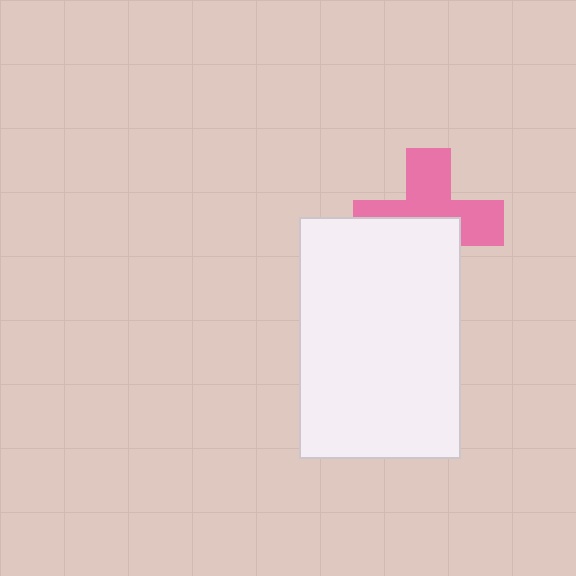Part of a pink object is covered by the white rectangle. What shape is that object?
It is a cross.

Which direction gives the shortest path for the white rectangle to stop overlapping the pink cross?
Moving down gives the shortest separation.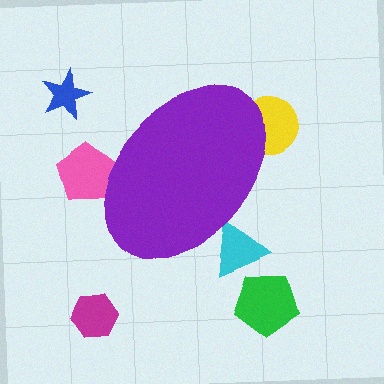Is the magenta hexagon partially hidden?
No, the magenta hexagon is fully visible.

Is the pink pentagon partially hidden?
Yes, the pink pentagon is partially hidden behind the purple ellipse.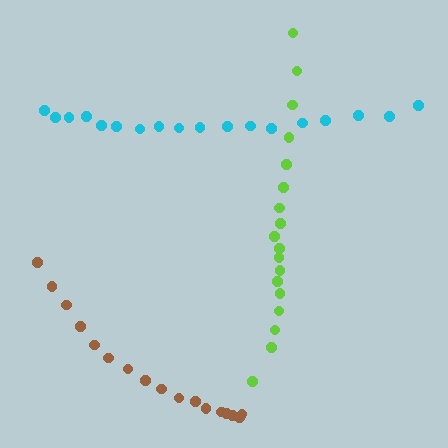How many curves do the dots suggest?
There are 3 distinct paths.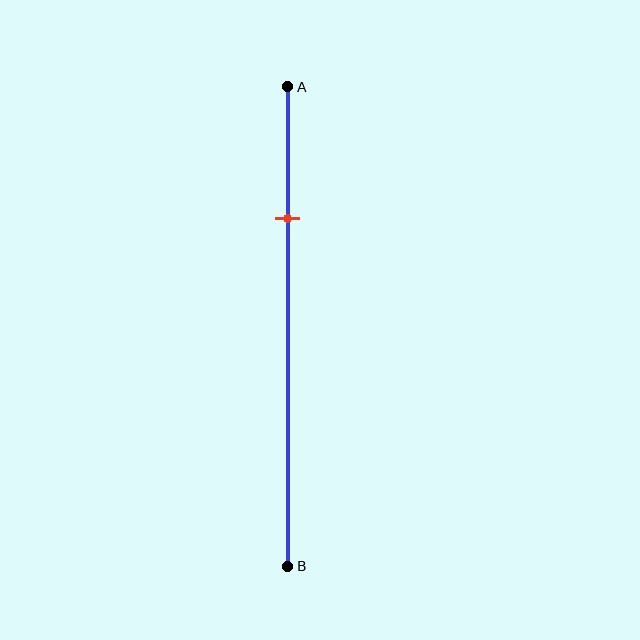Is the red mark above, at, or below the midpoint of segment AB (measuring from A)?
The red mark is above the midpoint of segment AB.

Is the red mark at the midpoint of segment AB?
No, the mark is at about 25% from A, not at the 50% midpoint.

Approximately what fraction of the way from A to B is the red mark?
The red mark is approximately 25% of the way from A to B.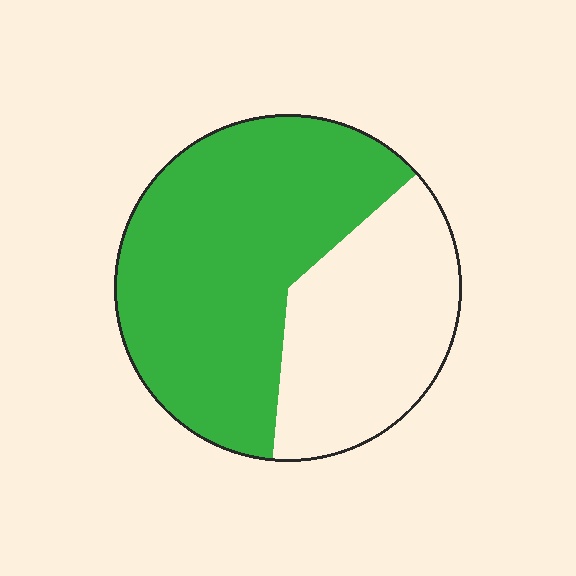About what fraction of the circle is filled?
About five eighths (5/8).